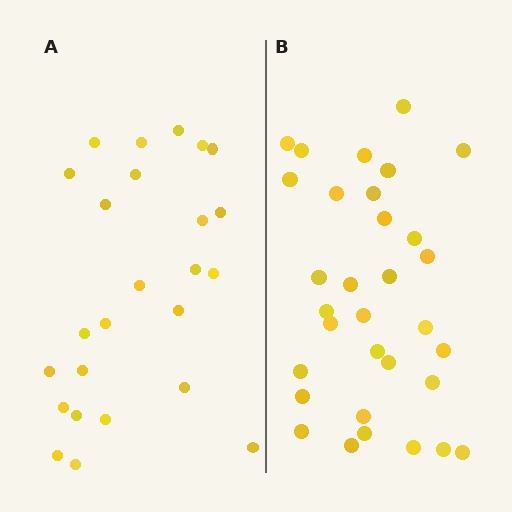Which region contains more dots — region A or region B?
Region B (the right region) has more dots.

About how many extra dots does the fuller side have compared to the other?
Region B has roughly 8 or so more dots than region A.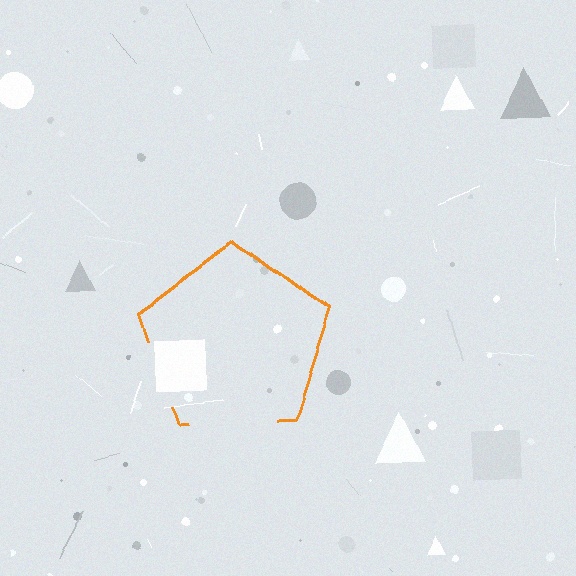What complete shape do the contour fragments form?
The contour fragments form a pentagon.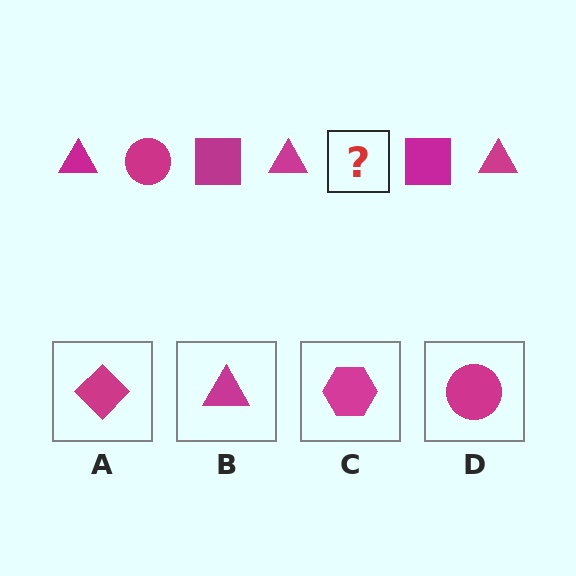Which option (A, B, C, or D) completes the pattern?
D.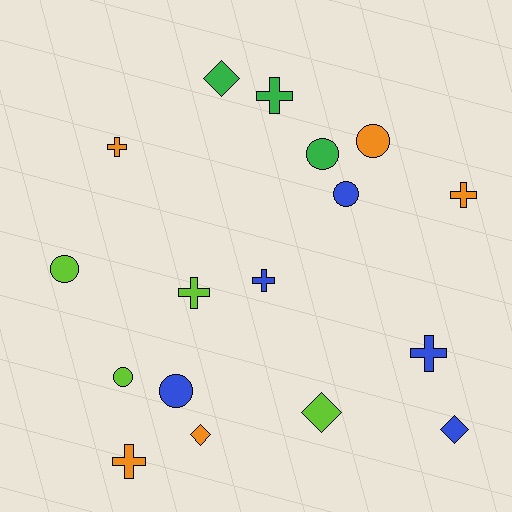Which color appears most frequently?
Blue, with 5 objects.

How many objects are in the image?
There are 17 objects.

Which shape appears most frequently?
Cross, with 7 objects.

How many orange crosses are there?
There are 3 orange crosses.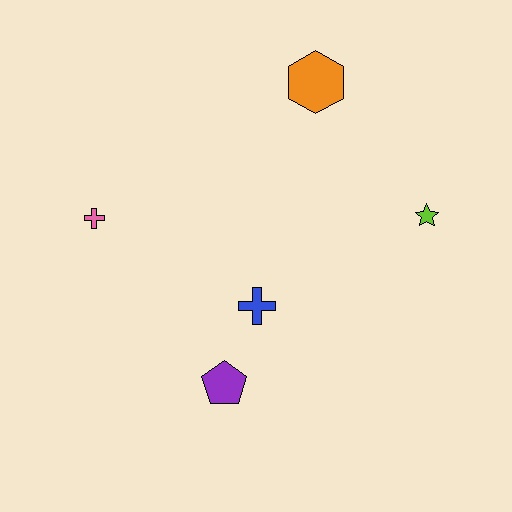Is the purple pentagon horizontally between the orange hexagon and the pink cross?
Yes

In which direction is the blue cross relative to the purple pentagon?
The blue cross is above the purple pentagon.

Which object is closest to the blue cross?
The purple pentagon is closest to the blue cross.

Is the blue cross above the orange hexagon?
No